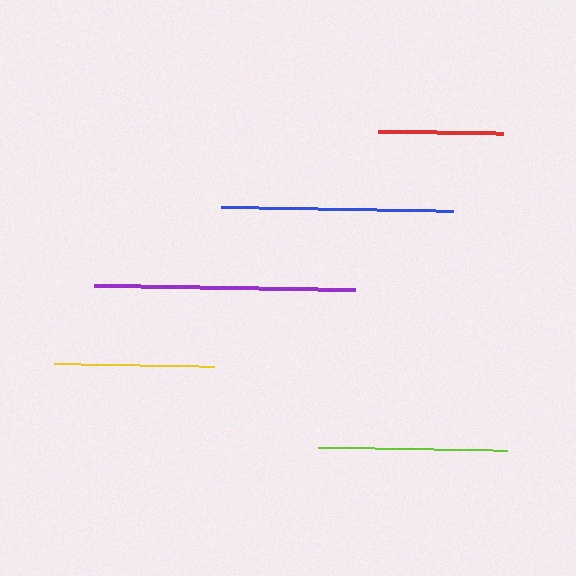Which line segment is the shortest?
The red line is the shortest at approximately 125 pixels.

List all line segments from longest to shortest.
From longest to shortest: purple, blue, lime, yellow, red.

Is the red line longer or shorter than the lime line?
The lime line is longer than the red line.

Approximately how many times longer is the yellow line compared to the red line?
The yellow line is approximately 1.3 times the length of the red line.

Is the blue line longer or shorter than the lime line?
The blue line is longer than the lime line.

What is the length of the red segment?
The red segment is approximately 125 pixels long.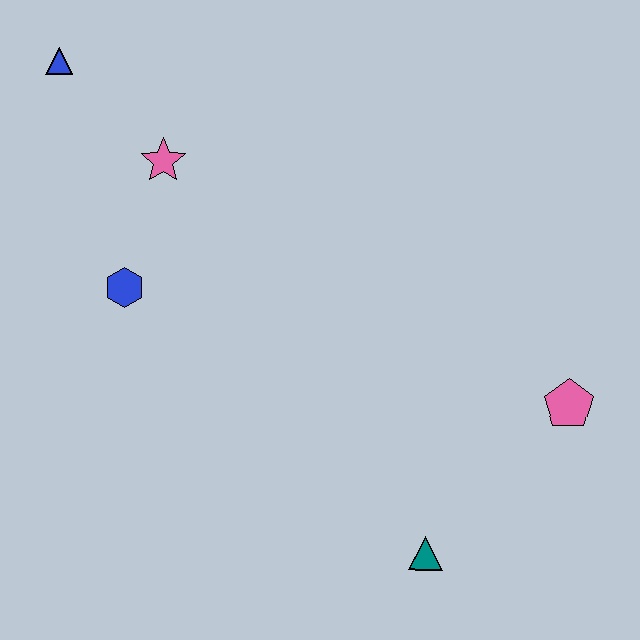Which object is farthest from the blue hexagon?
The pink pentagon is farthest from the blue hexagon.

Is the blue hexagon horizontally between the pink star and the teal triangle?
No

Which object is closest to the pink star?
The blue hexagon is closest to the pink star.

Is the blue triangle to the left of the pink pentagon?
Yes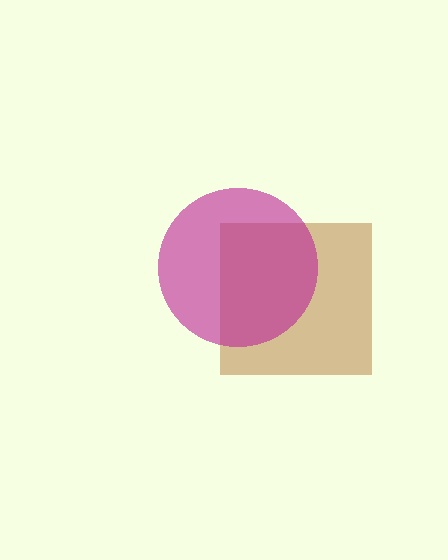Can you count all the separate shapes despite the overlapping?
Yes, there are 2 separate shapes.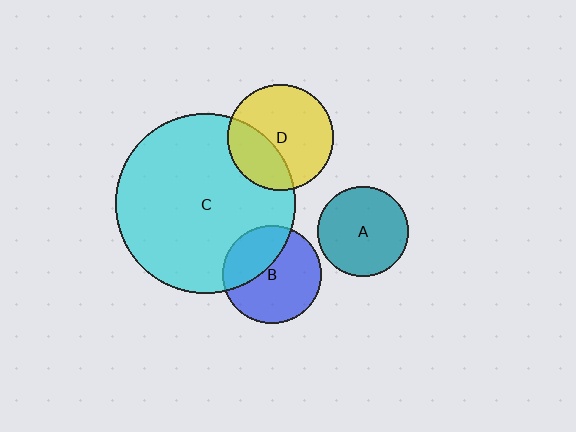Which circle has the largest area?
Circle C (cyan).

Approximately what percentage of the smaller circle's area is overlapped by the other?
Approximately 35%.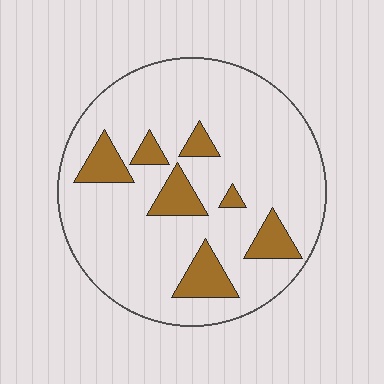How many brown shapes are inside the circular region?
7.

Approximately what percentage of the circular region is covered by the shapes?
Approximately 15%.